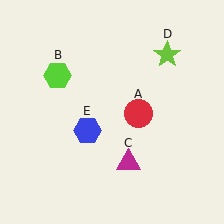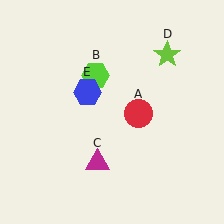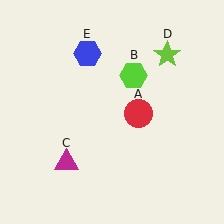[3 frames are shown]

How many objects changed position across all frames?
3 objects changed position: lime hexagon (object B), magenta triangle (object C), blue hexagon (object E).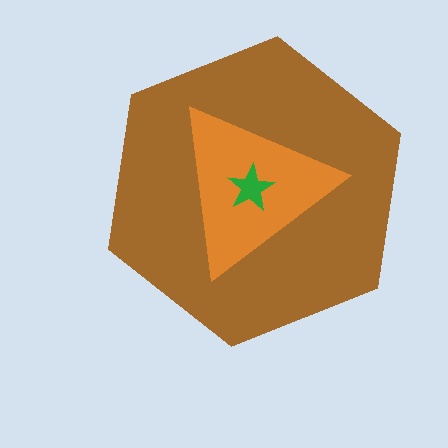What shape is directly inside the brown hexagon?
The orange triangle.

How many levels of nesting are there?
3.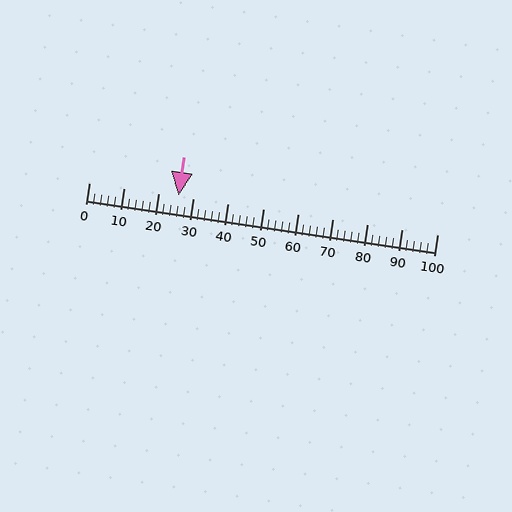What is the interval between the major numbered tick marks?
The major tick marks are spaced 10 units apart.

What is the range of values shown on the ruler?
The ruler shows values from 0 to 100.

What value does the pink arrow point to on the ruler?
The pink arrow points to approximately 26.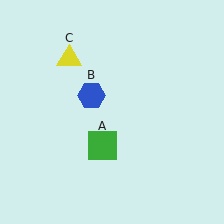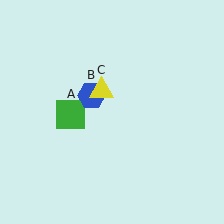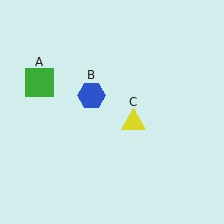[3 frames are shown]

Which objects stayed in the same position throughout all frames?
Blue hexagon (object B) remained stationary.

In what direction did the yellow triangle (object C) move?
The yellow triangle (object C) moved down and to the right.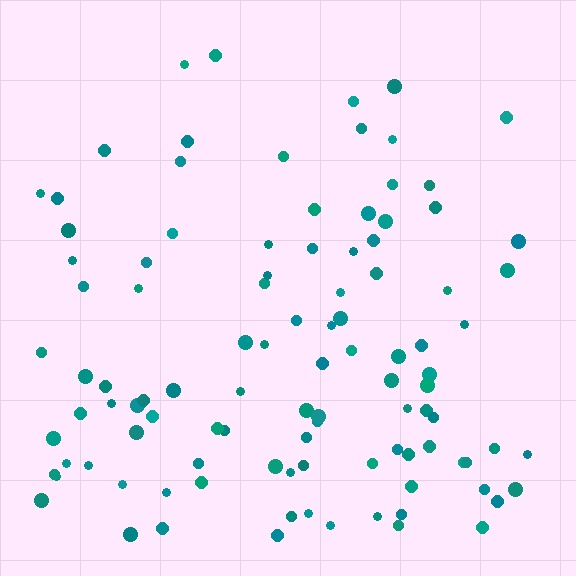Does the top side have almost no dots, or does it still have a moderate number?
Still a moderate number, just noticeably fewer than the bottom.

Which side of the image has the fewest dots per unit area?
The top.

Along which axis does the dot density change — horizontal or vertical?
Vertical.